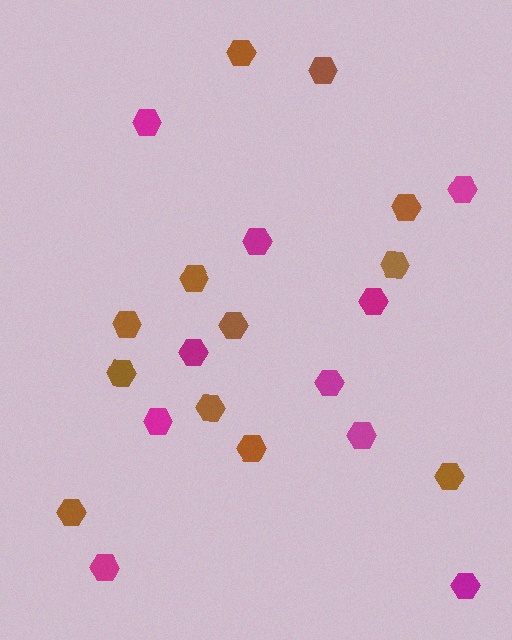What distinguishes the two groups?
There are 2 groups: one group of brown hexagons (12) and one group of magenta hexagons (10).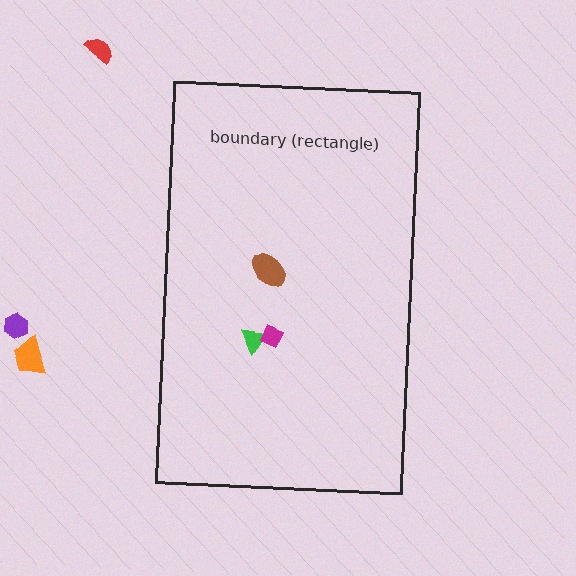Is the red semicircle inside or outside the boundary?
Outside.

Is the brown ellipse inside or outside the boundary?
Inside.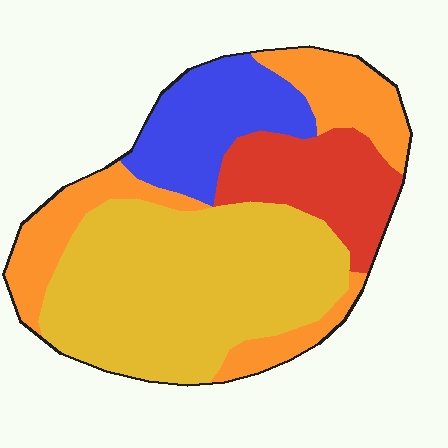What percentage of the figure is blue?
Blue covers 16% of the figure.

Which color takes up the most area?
Yellow, at roughly 45%.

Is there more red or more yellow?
Yellow.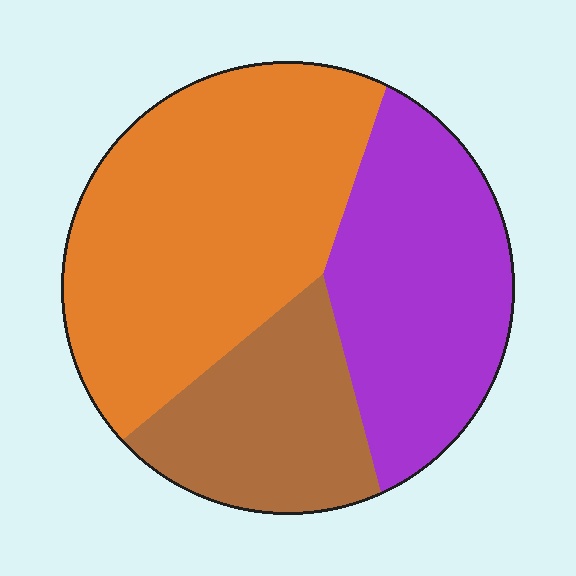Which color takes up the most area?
Orange, at roughly 45%.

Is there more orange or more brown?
Orange.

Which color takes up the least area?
Brown, at roughly 20%.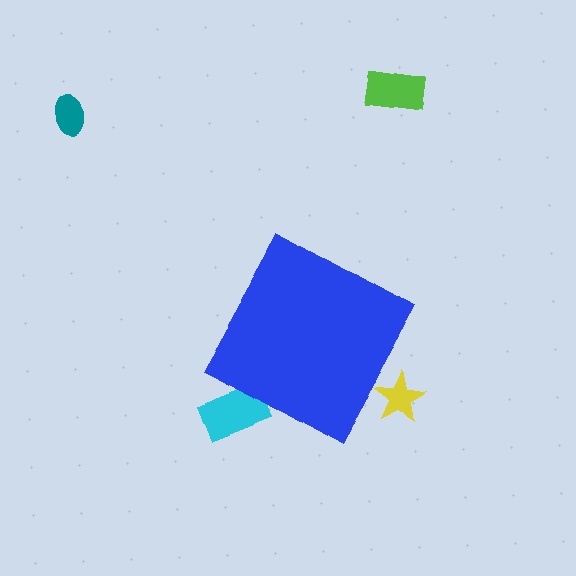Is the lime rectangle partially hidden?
No, the lime rectangle is fully visible.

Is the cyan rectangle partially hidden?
Yes, the cyan rectangle is partially hidden behind the blue diamond.